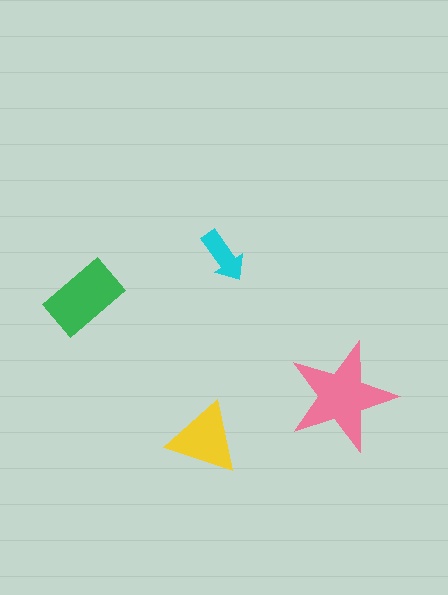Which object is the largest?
The pink star.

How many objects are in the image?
There are 4 objects in the image.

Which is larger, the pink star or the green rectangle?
The pink star.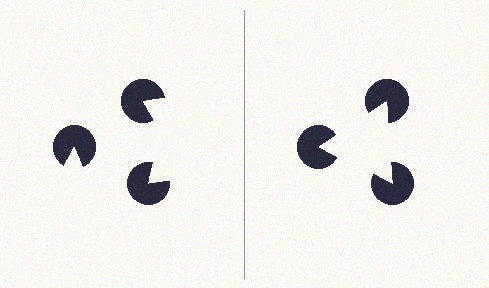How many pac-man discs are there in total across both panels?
6 — 3 on each side.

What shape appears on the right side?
An illusory triangle.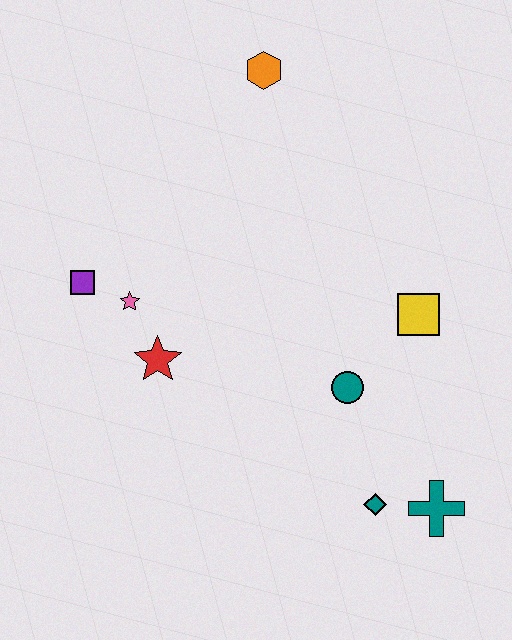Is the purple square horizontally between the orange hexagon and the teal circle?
No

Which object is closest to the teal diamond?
The teal cross is closest to the teal diamond.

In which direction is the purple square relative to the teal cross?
The purple square is to the left of the teal cross.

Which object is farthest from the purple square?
The teal cross is farthest from the purple square.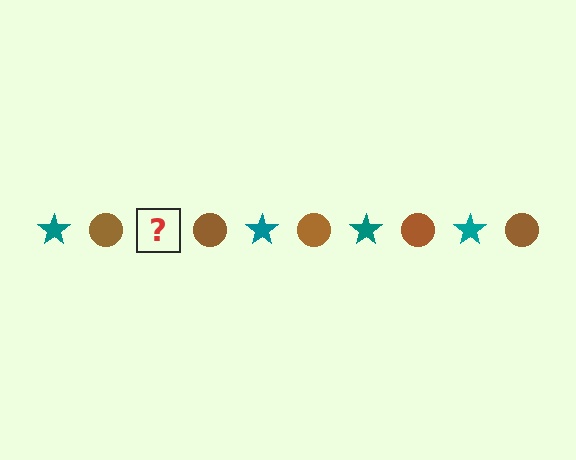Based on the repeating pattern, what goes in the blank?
The blank should be a teal star.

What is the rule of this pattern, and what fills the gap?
The rule is that the pattern alternates between teal star and brown circle. The gap should be filled with a teal star.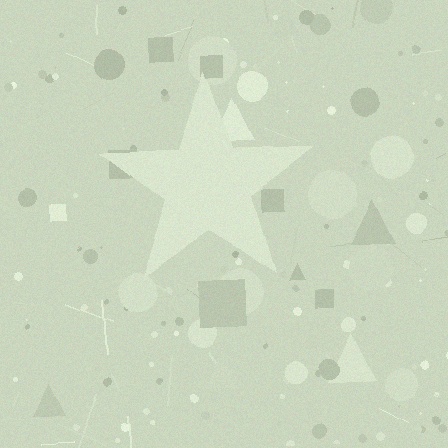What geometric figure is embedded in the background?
A star is embedded in the background.